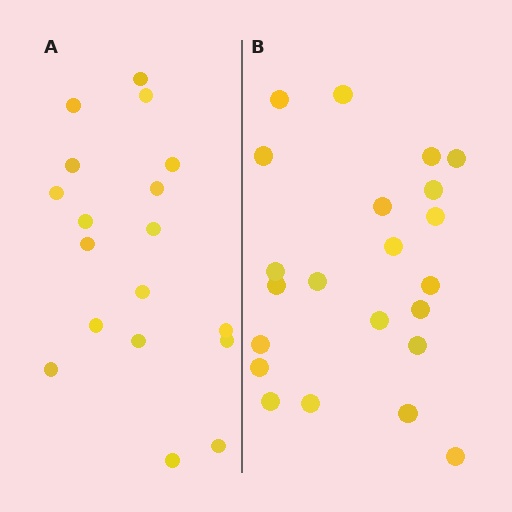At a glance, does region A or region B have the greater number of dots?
Region B (the right region) has more dots.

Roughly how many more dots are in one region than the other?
Region B has about 4 more dots than region A.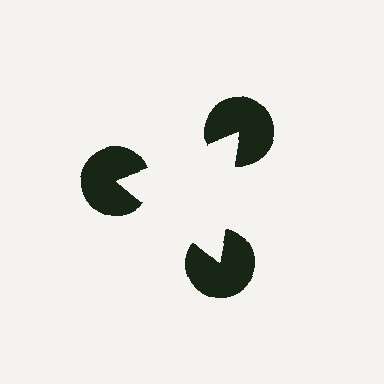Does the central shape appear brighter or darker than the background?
It typically appears slightly brighter than the background, even though no actual brightness change is drawn.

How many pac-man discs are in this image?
There are 3 — one at each vertex of the illusory triangle.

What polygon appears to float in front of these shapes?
An illusory triangle — its edges are inferred from the aligned wedge cuts in the pac-man discs, not physically drawn.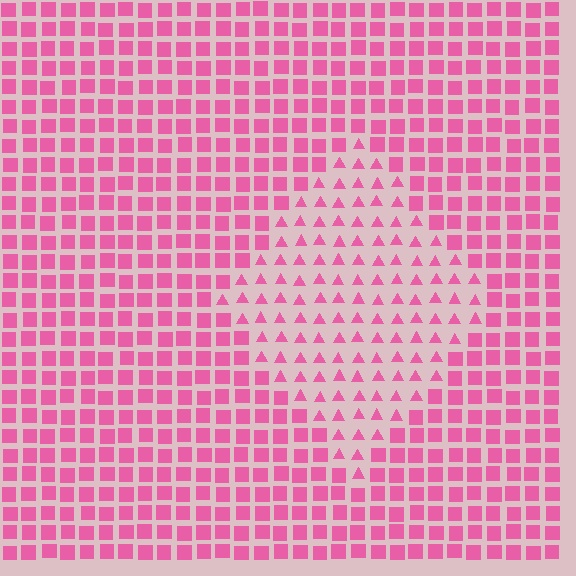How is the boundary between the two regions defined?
The boundary is defined by a change in element shape: triangles inside vs. squares outside. All elements share the same color and spacing.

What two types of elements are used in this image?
The image uses triangles inside the diamond region and squares outside it.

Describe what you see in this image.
The image is filled with small pink elements arranged in a uniform grid. A diamond-shaped region contains triangles, while the surrounding area contains squares. The boundary is defined purely by the change in element shape.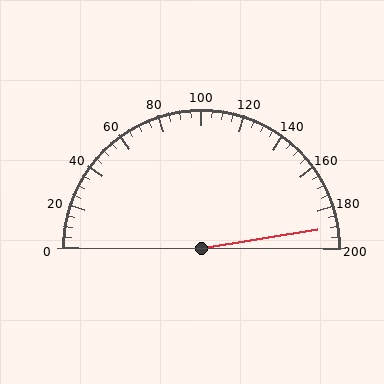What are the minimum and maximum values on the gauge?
The gauge ranges from 0 to 200.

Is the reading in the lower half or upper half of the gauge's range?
The reading is in the upper half of the range (0 to 200).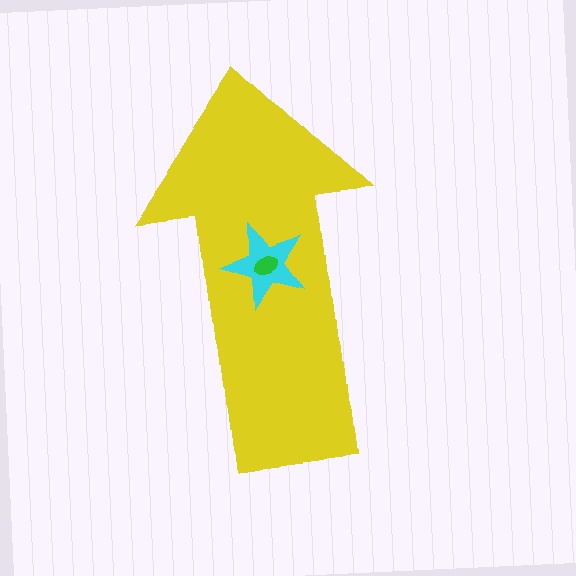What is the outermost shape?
The yellow arrow.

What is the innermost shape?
The green ellipse.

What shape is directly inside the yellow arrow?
The cyan star.